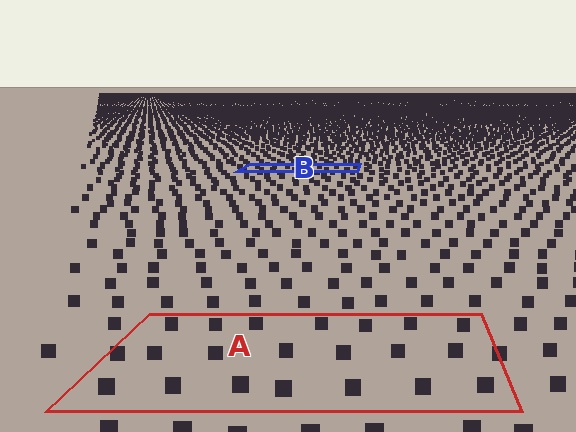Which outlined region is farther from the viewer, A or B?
Region B is farther from the viewer — the texture elements inside it appear smaller and more densely packed.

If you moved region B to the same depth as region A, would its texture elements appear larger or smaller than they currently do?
They would appear larger. At a closer depth, the same texture elements are projected at a bigger on-screen size.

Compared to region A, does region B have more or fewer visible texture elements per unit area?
Region B has more texture elements per unit area — they are packed more densely because it is farther away.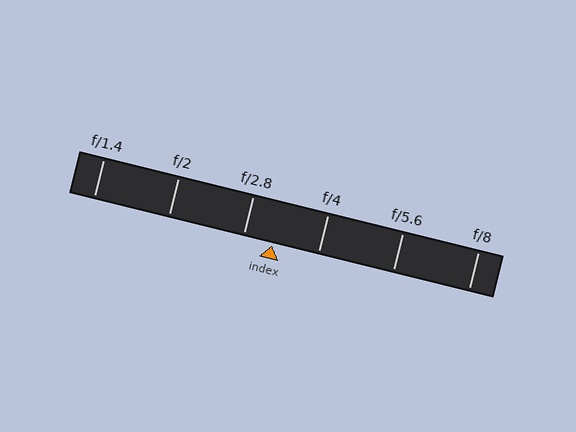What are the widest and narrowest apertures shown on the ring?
The widest aperture shown is f/1.4 and the narrowest is f/8.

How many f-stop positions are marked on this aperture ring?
There are 6 f-stop positions marked.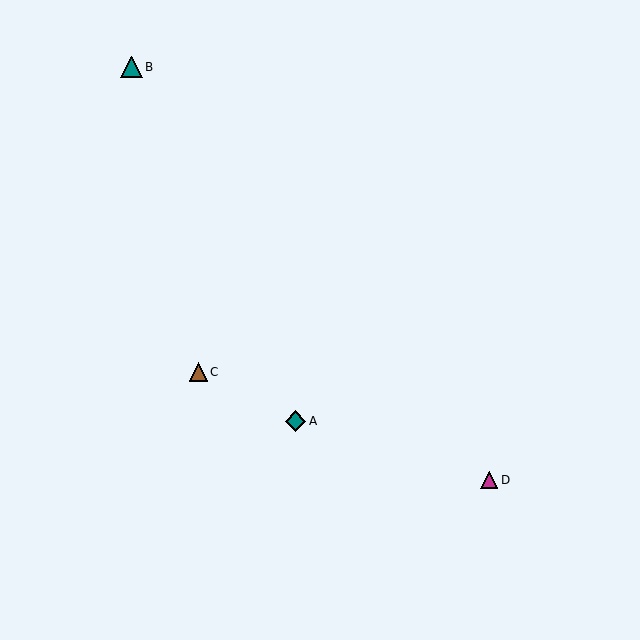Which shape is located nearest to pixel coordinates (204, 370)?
The brown triangle (labeled C) at (198, 372) is nearest to that location.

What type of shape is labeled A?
Shape A is a teal diamond.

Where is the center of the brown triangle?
The center of the brown triangle is at (198, 372).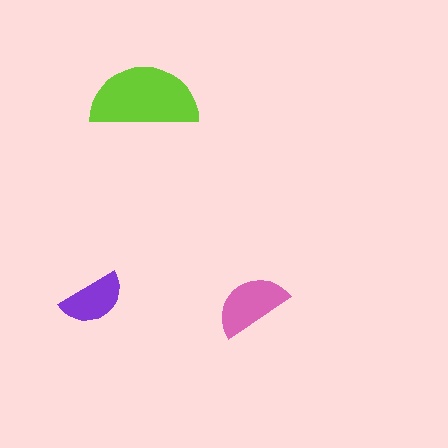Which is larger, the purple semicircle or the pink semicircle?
The pink one.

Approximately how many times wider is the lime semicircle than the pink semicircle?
About 1.5 times wider.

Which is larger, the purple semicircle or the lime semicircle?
The lime one.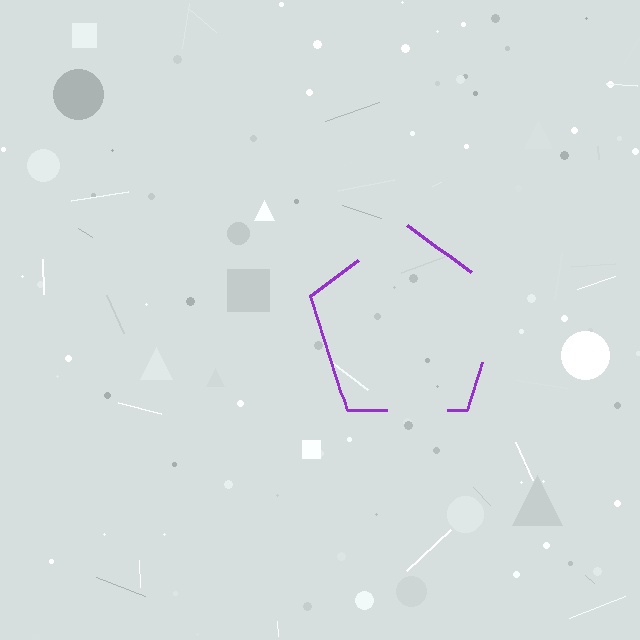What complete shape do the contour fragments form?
The contour fragments form a pentagon.